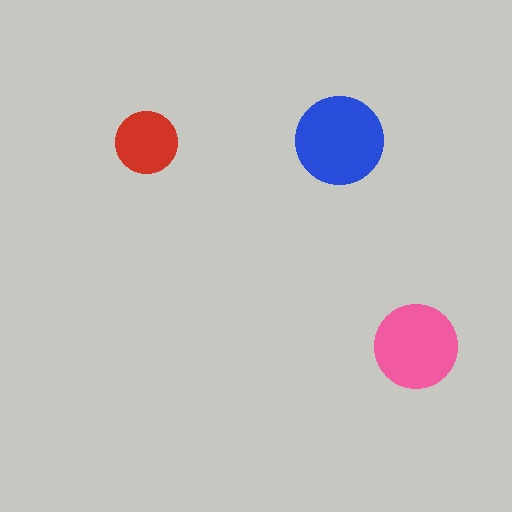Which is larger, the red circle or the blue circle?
The blue one.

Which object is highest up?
The blue circle is topmost.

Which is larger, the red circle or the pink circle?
The pink one.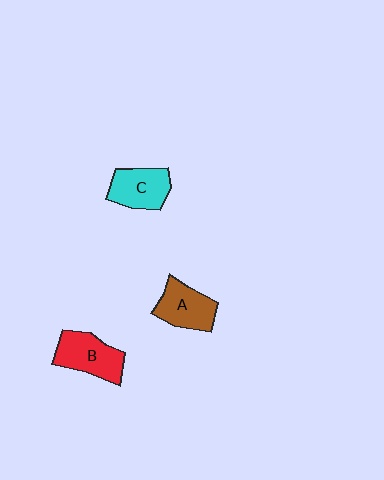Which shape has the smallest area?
Shape A (brown).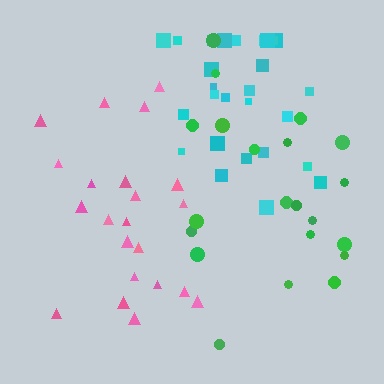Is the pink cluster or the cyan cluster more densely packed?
Cyan.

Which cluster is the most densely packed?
Cyan.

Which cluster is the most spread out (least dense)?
Green.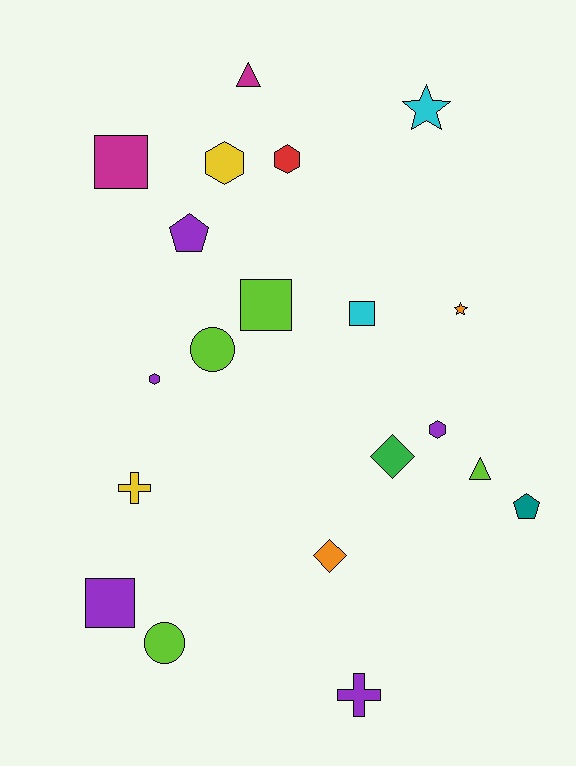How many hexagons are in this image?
There are 4 hexagons.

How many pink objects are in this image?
There are no pink objects.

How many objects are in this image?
There are 20 objects.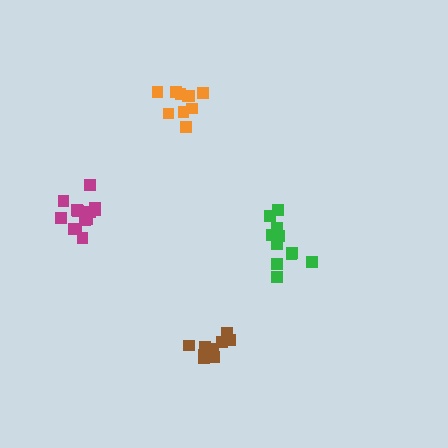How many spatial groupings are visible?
There are 4 spatial groupings.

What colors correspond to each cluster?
The clusters are colored: brown, magenta, orange, green.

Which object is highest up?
The orange cluster is topmost.